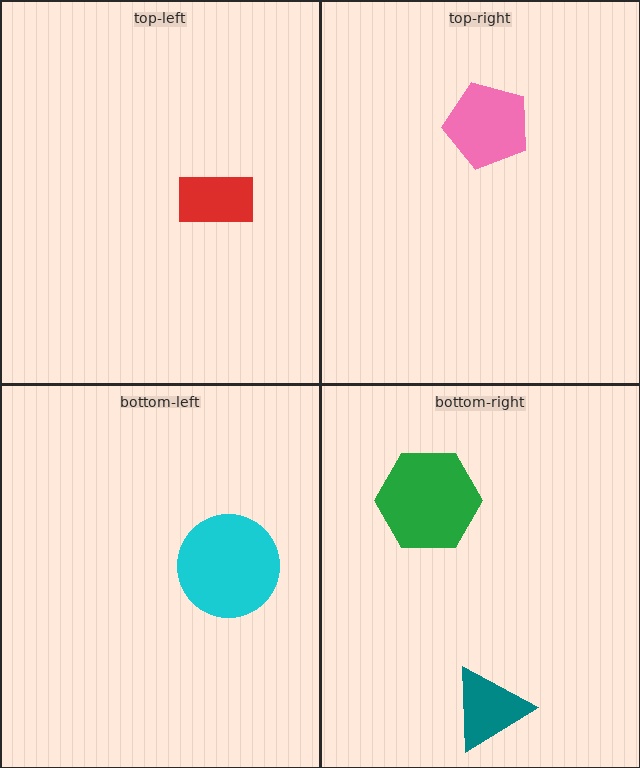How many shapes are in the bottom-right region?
2.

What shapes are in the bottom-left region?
The cyan circle.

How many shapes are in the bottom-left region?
1.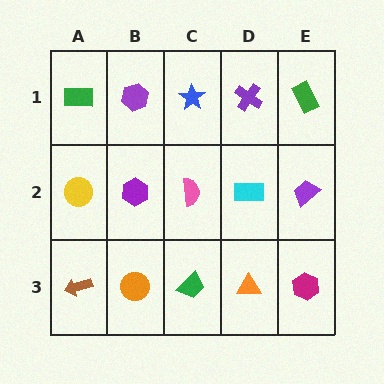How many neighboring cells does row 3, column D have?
3.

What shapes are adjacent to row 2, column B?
A purple hexagon (row 1, column B), an orange circle (row 3, column B), a yellow circle (row 2, column A), a pink semicircle (row 2, column C).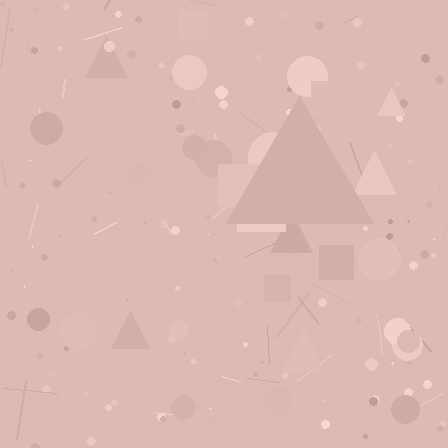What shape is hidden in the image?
A triangle is hidden in the image.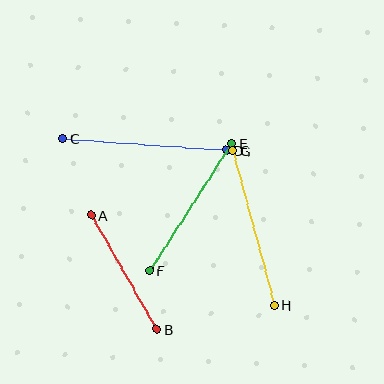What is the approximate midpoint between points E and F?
The midpoint is at approximately (191, 207) pixels.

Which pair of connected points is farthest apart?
Points C and D are farthest apart.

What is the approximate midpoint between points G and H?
The midpoint is at approximately (253, 228) pixels.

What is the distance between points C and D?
The distance is approximately 164 pixels.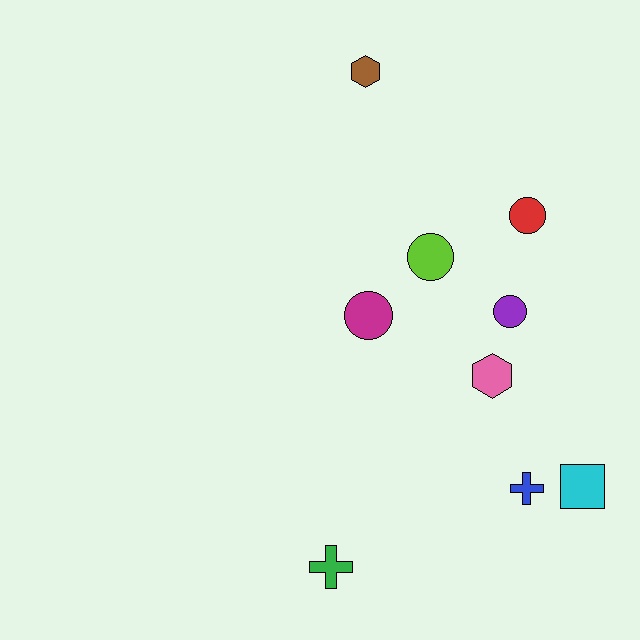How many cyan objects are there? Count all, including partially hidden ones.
There is 1 cyan object.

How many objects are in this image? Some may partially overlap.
There are 9 objects.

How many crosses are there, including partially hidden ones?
There are 2 crosses.